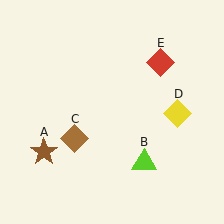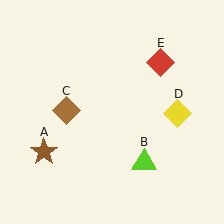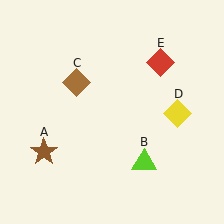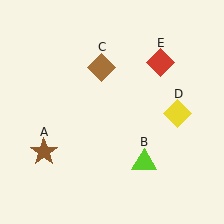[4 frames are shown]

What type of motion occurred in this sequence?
The brown diamond (object C) rotated clockwise around the center of the scene.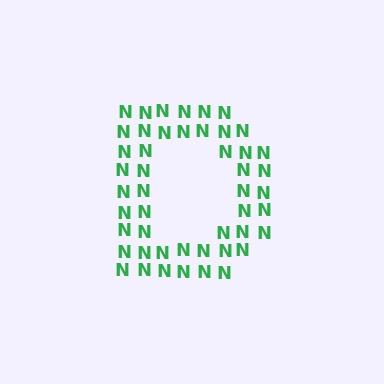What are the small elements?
The small elements are letter N's.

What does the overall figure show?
The overall figure shows the letter D.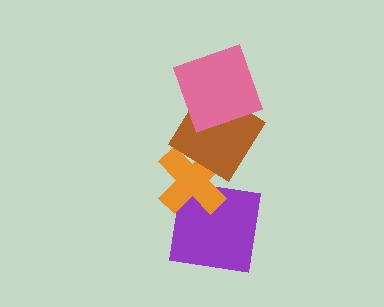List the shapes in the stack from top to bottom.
From top to bottom: the pink square, the brown diamond, the orange cross, the purple square.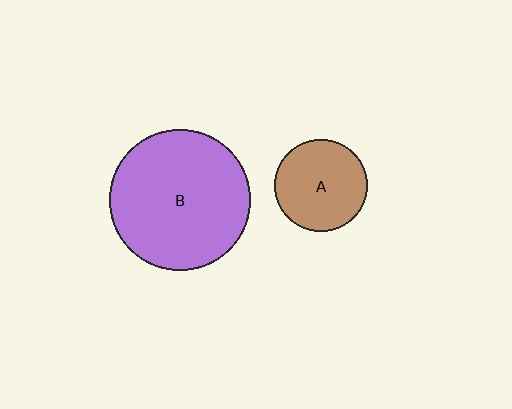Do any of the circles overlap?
No, none of the circles overlap.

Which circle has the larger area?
Circle B (purple).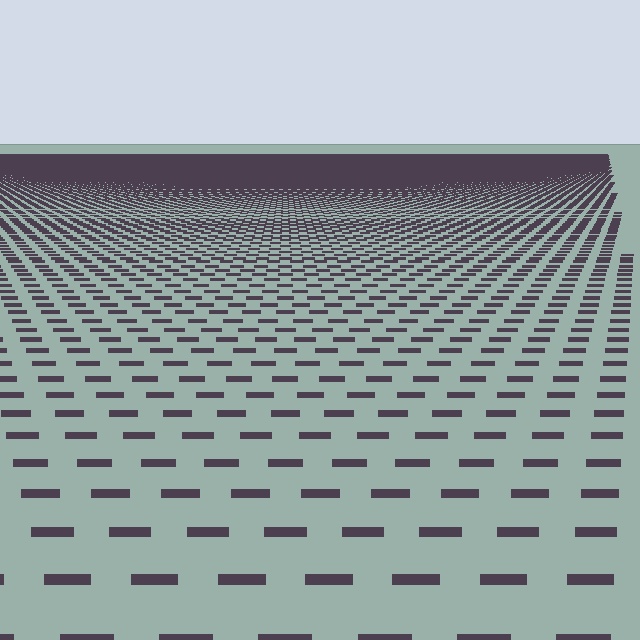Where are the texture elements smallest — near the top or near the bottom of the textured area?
Near the top.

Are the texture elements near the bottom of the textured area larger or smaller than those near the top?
Larger. Near the bottom, elements are closer to the viewer and appear at a bigger on-screen size.